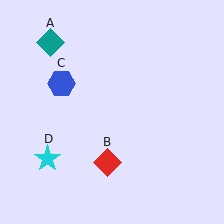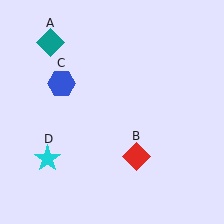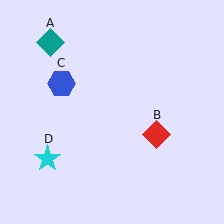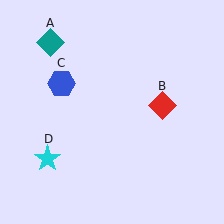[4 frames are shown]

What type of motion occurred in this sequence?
The red diamond (object B) rotated counterclockwise around the center of the scene.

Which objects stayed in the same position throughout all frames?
Teal diamond (object A) and blue hexagon (object C) and cyan star (object D) remained stationary.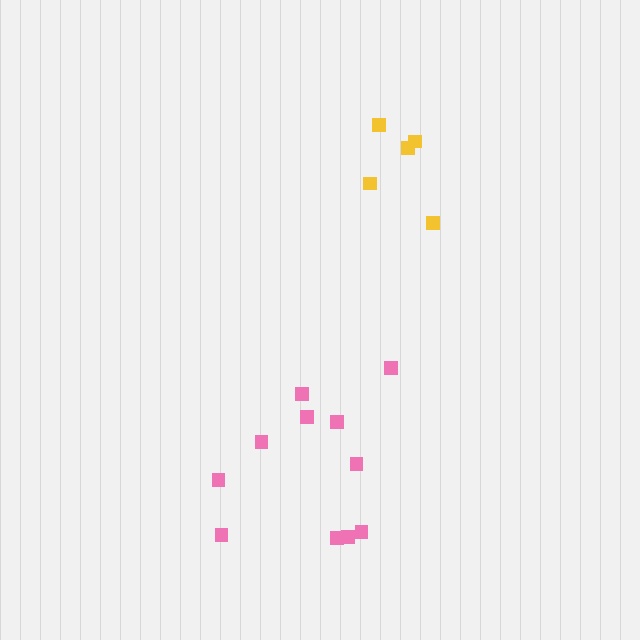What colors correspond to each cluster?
The clusters are colored: yellow, pink.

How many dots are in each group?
Group 1: 5 dots, Group 2: 11 dots (16 total).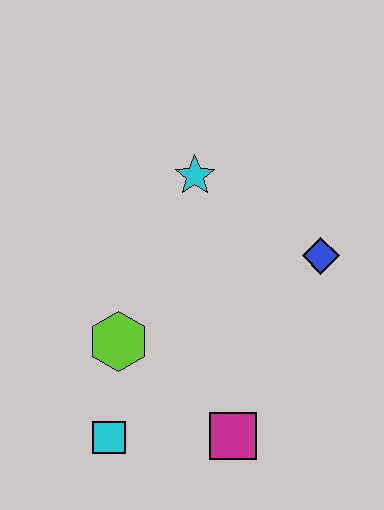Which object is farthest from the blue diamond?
The cyan square is farthest from the blue diamond.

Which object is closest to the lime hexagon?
The cyan square is closest to the lime hexagon.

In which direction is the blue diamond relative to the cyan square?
The blue diamond is to the right of the cyan square.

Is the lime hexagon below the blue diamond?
Yes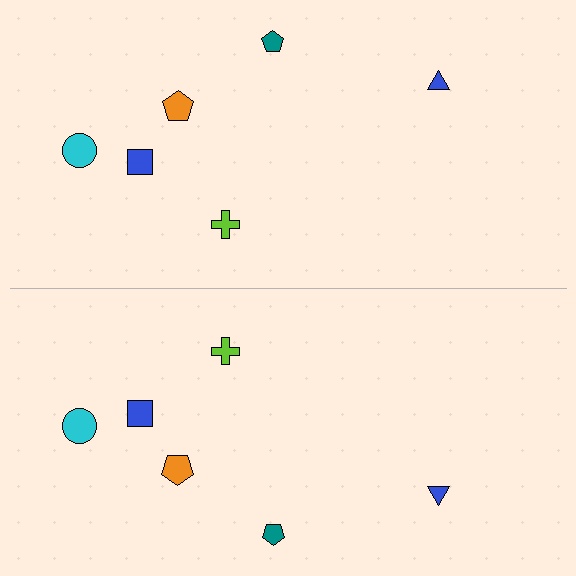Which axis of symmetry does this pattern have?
The pattern has a horizontal axis of symmetry running through the center of the image.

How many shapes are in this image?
There are 12 shapes in this image.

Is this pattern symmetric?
Yes, this pattern has bilateral (reflection) symmetry.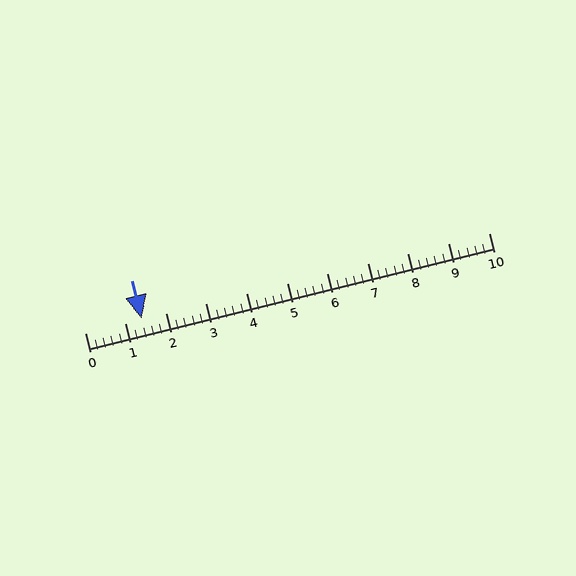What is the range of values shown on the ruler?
The ruler shows values from 0 to 10.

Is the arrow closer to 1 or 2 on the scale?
The arrow is closer to 1.